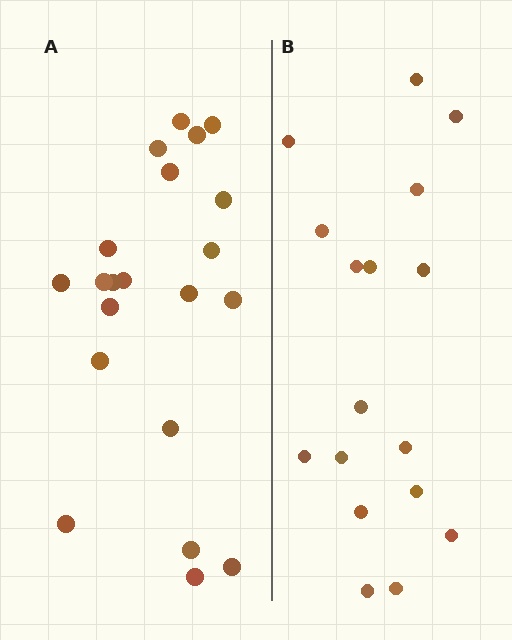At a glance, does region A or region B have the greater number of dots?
Region A (the left region) has more dots.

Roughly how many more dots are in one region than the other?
Region A has about 4 more dots than region B.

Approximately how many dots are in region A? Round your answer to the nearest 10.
About 20 dots. (The exact count is 21, which rounds to 20.)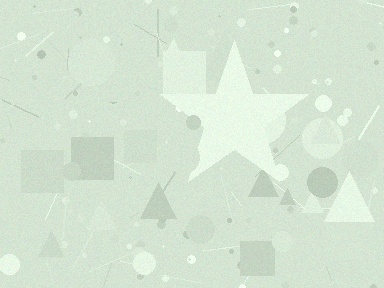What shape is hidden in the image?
A star is hidden in the image.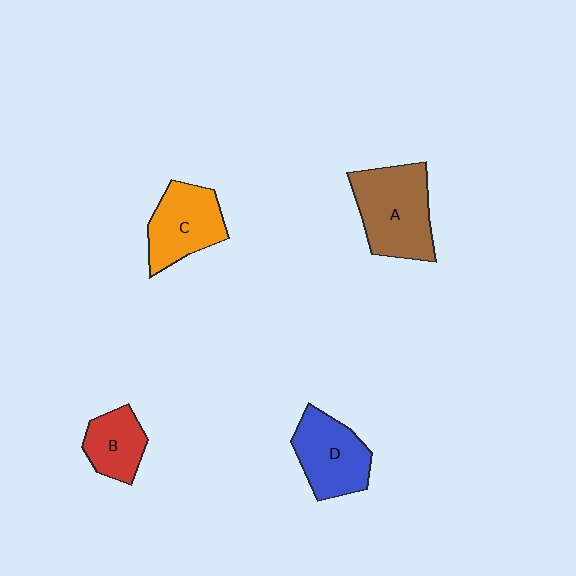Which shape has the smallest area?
Shape B (red).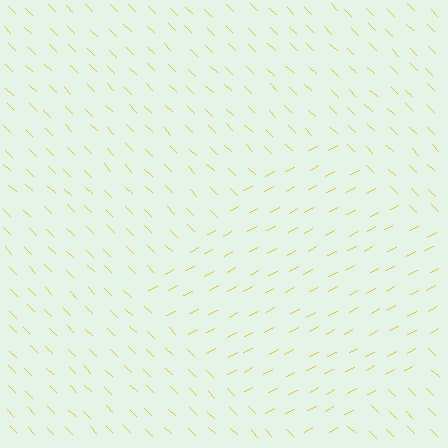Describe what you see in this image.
The image is filled with small yellow line segments. A diamond region in the image has lines oriented differently from the surrounding lines, creating a visible texture boundary.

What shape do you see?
I see a diamond.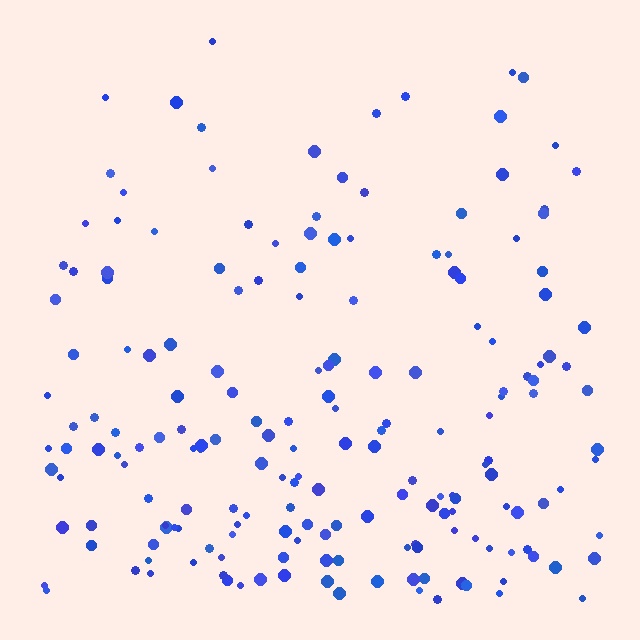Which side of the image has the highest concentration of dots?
The bottom.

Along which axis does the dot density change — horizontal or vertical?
Vertical.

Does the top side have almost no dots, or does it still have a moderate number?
Still a moderate number, just noticeably fewer than the bottom.